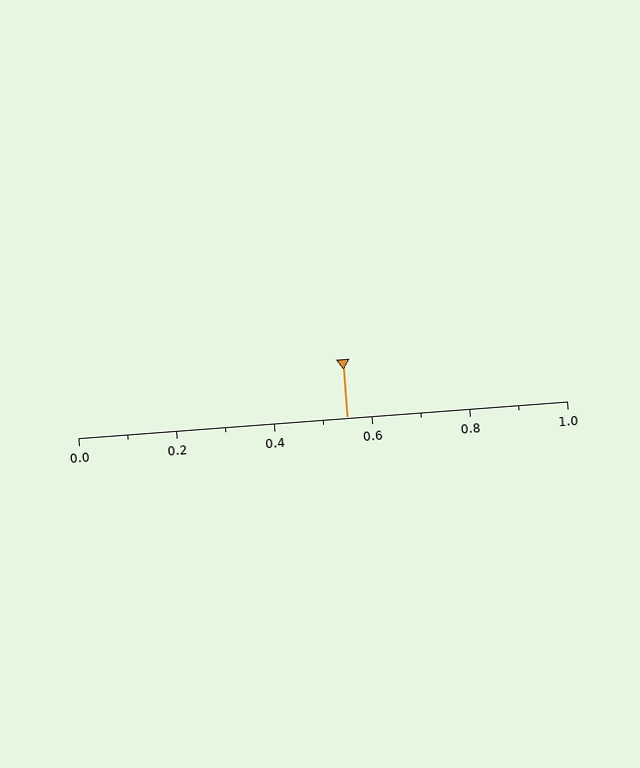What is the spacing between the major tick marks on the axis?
The major ticks are spaced 0.2 apart.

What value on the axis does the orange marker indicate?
The marker indicates approximately 0.55.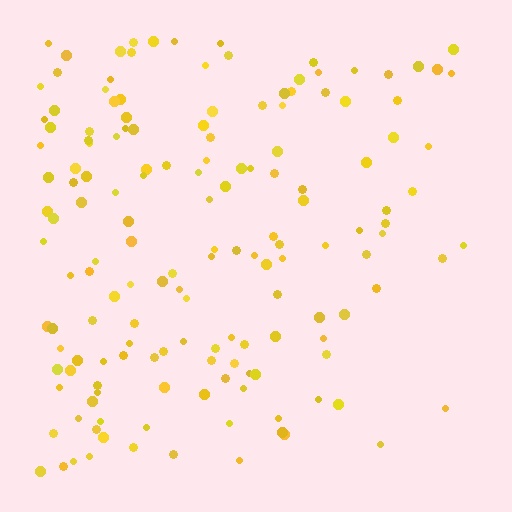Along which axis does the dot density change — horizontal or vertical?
Horizontal.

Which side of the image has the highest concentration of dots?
The left.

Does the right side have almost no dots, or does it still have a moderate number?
Still a moderate number, just noticeably fewer than the left.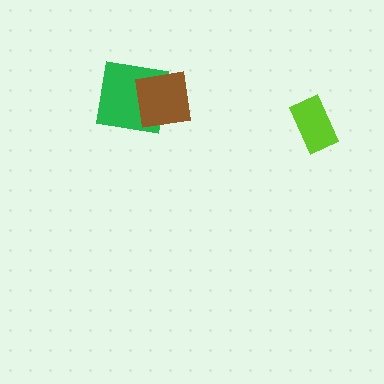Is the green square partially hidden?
Yes, it is partially covered by another shape.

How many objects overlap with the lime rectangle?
0 objects overlap with the lime rectangle.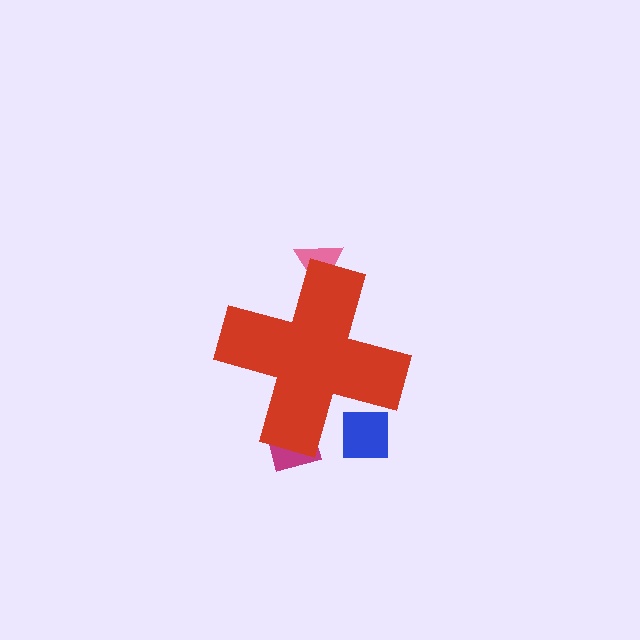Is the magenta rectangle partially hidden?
Yes, the magenta rectangle is partially hidden behind the red cross.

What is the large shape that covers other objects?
A red cross.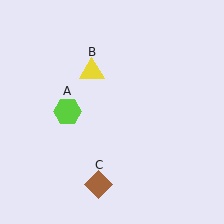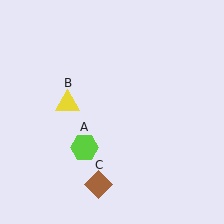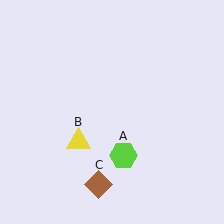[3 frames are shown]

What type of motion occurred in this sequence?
The lime hexagon (object A), yellow triangle (object B) rotated counterclockwise around the center of the scene.